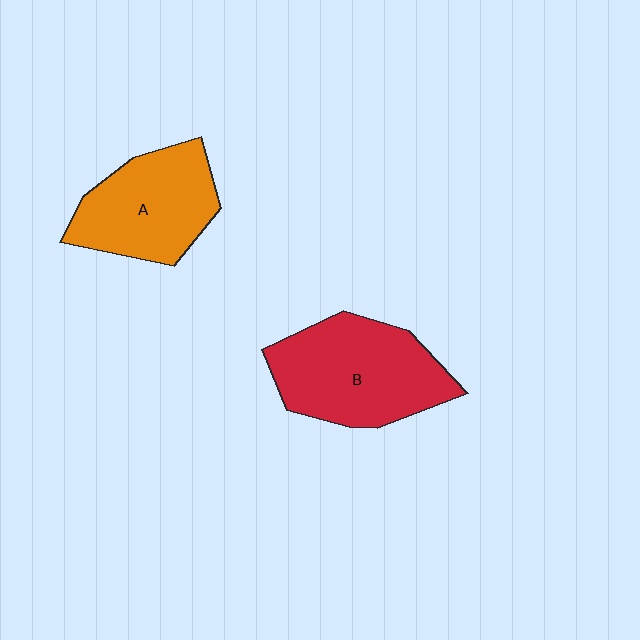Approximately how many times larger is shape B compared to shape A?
Approximately 1.2 times.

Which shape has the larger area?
Shape B (red).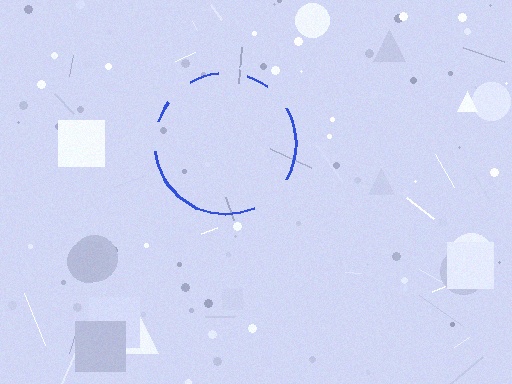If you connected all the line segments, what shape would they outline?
They would outline a circle.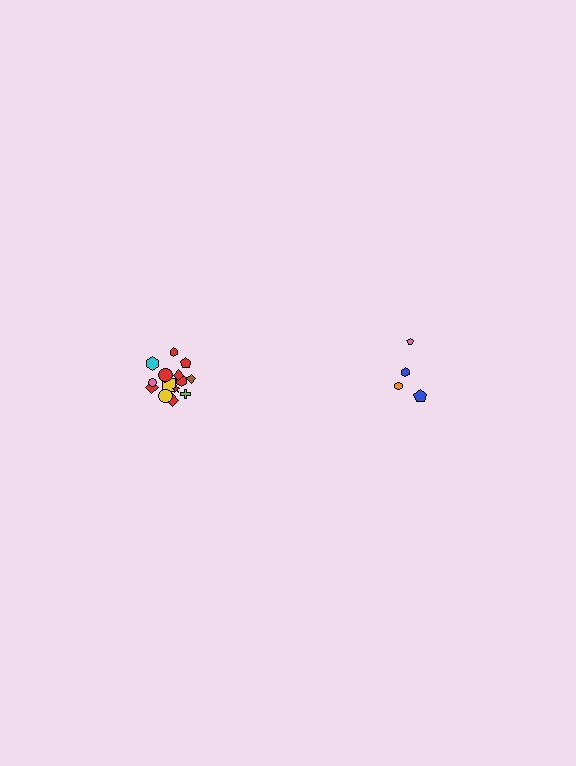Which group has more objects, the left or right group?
The left group.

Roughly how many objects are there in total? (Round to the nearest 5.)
Roughly 20 objects in total.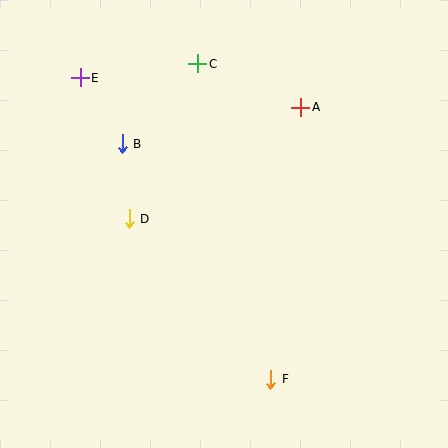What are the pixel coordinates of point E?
Point E is at (80, 78).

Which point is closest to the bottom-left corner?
Point D is closest to the bottom-left corner.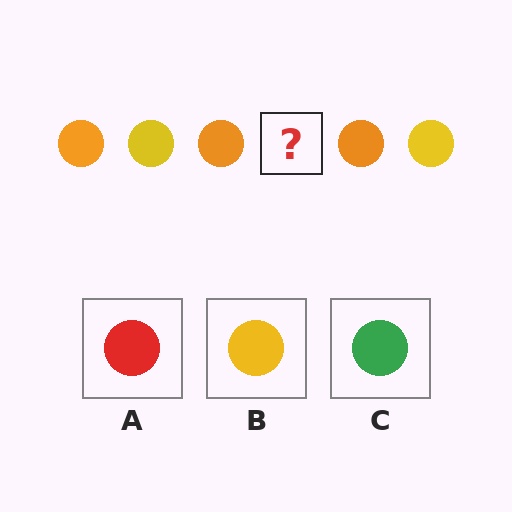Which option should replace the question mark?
Option B.